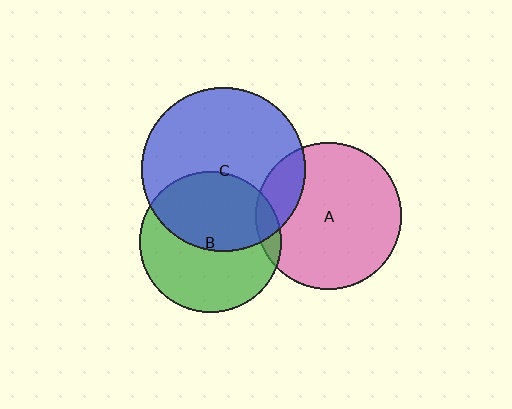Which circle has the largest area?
Circle C (blue).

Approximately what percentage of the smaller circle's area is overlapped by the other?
Approximately 10%.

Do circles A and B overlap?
Yes.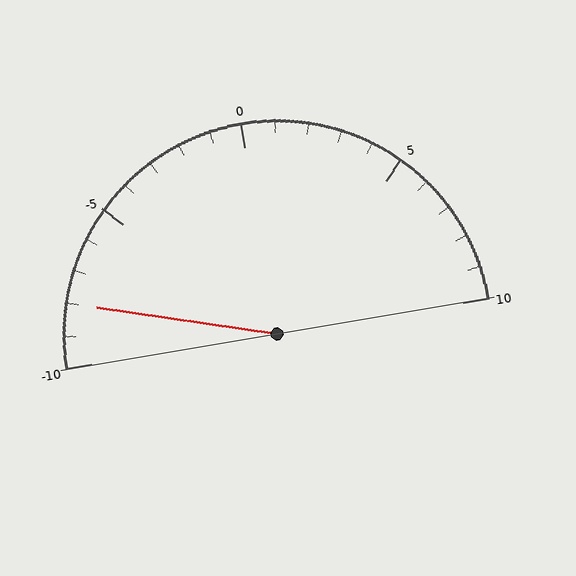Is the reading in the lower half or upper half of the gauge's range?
The reading is in the lower half of the range (-10 to 10).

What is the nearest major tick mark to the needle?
The nearest major tick mark is -10.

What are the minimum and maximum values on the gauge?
The gauge ranges from -10 to 10.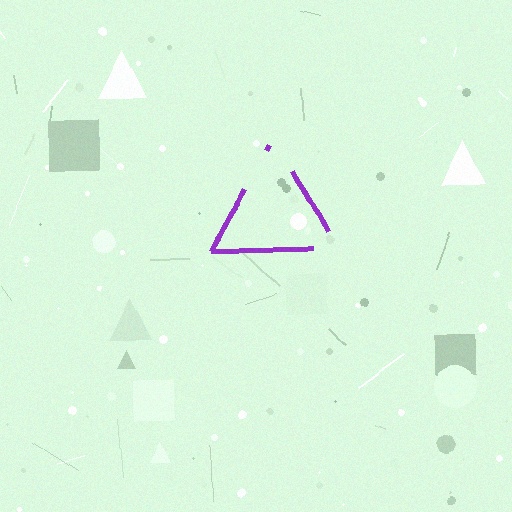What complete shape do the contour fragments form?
The contour fragments form a triangle.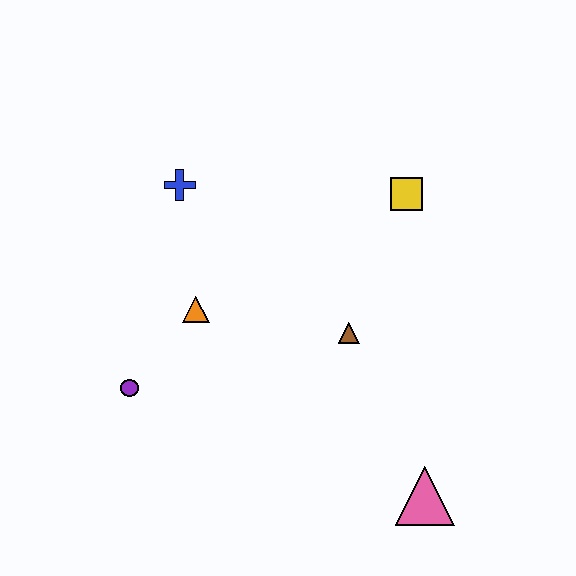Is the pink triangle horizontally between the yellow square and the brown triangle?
No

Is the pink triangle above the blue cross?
No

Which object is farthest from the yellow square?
The purple circle is farthest from the yellow square.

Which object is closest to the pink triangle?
The brown triangle is closest to the pink triangle.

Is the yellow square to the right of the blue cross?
Yes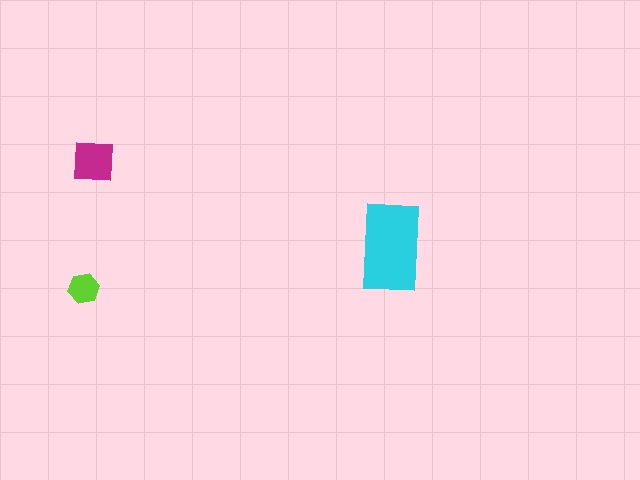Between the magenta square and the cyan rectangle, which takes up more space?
The cyan rectangle.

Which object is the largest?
The cyan rectangle.